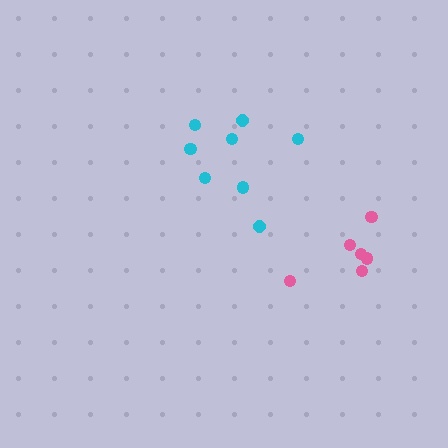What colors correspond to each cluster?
The clusters are colored: cyan, pink.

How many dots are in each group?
Group 1: 8 dots, Group 2: 6 dots (14 total).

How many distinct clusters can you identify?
There are 2 distinct clusters.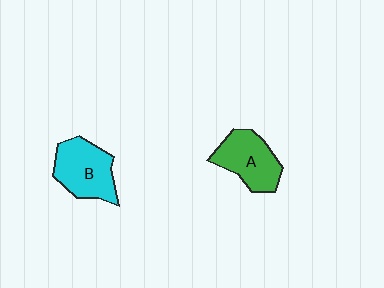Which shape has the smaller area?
Shape A (green).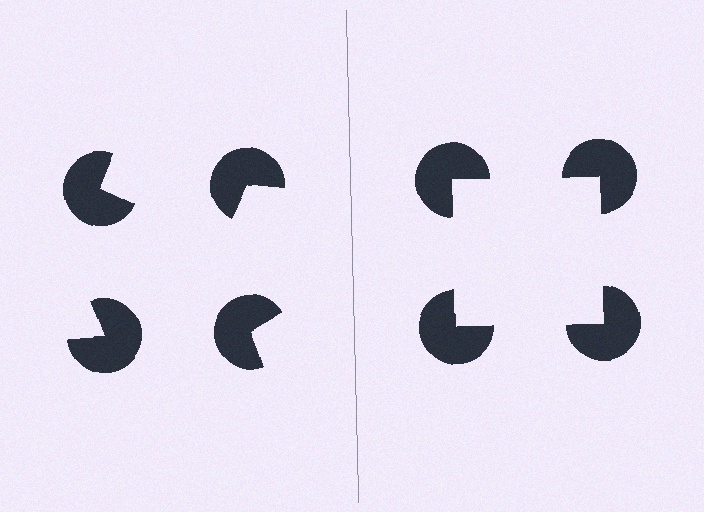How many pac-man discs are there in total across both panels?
8 — 4 on each side.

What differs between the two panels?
The pac-man discs are positioned identically on both sides; only the wedge orientations differ. On the right they align to a square; on the left they are misaligned.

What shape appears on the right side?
An illusory square.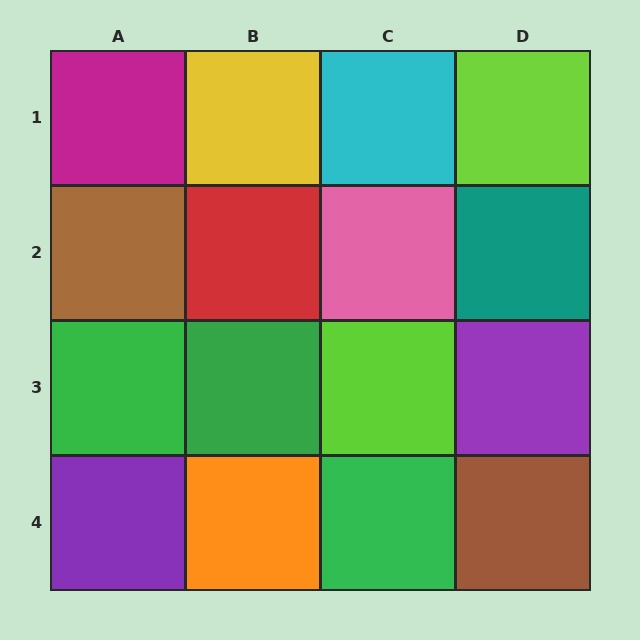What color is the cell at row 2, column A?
Brown.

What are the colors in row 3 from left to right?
Green, green, lime, purple.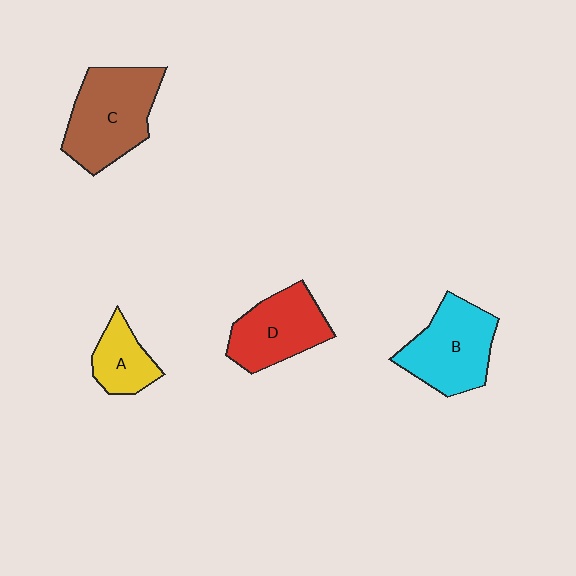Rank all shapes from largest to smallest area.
From largest to smallest: C (brown), B (cyan), D (red), A (yellow).